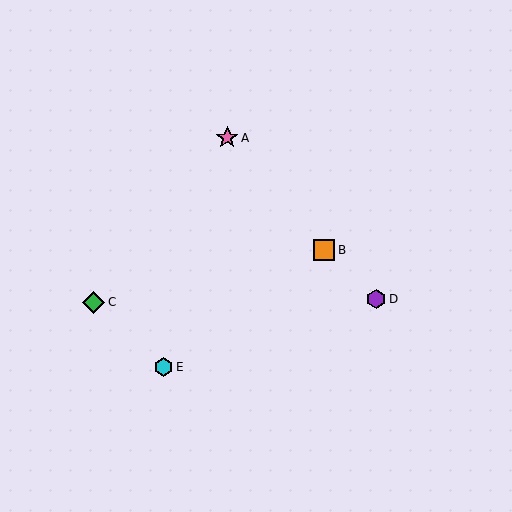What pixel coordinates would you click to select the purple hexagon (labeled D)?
Click at (376, 299) to select the purple hexagon D.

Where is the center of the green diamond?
The center of the green diamond is at (94, 302).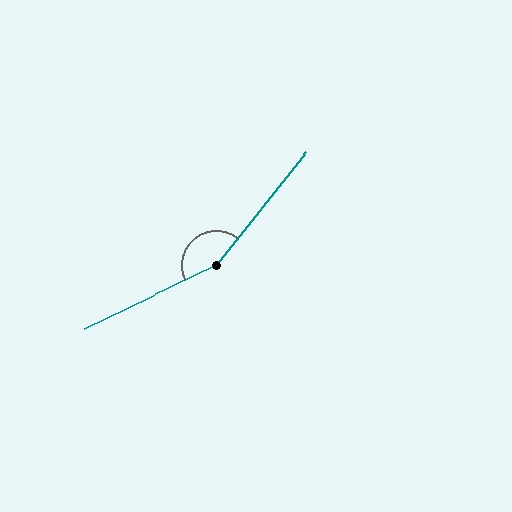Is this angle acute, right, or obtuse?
It is obtuse.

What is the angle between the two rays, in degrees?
Approximately 154 degrees.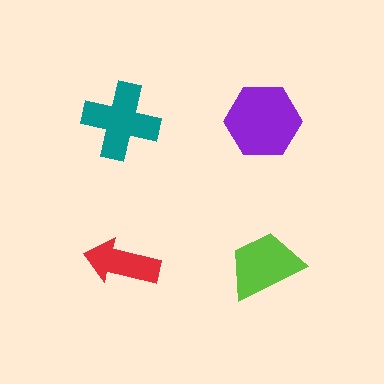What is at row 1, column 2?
A purple hexagon.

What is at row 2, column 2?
A lime trapezoid.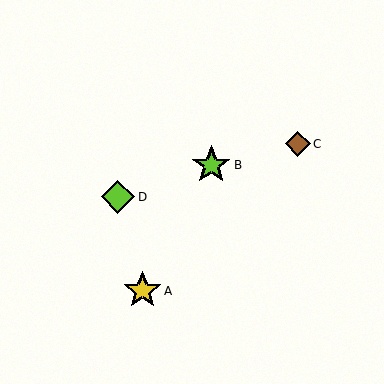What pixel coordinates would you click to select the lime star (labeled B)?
Click at (211, 165) to select the lime star B.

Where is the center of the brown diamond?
The center of the brown diamond is at (298, 144).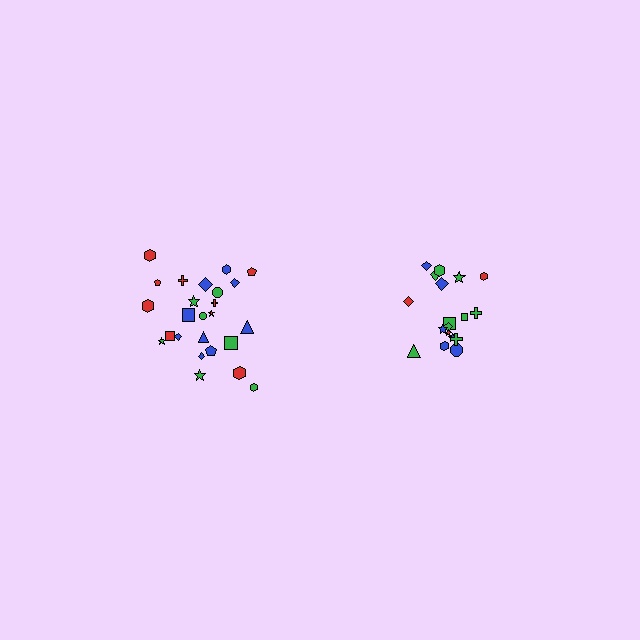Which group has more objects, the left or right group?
The left group.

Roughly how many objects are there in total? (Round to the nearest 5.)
Roughly 45 objects in total.